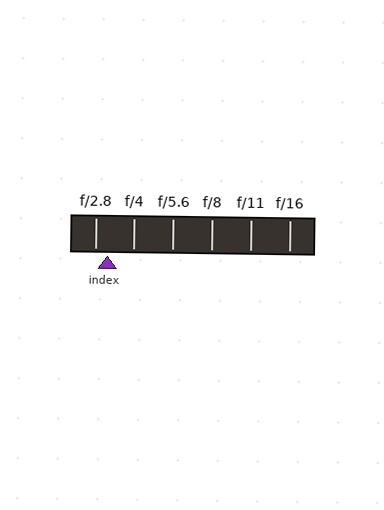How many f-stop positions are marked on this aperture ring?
There are 6 f-stop positions marked.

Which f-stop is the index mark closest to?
The index mark is closest to f/2.8.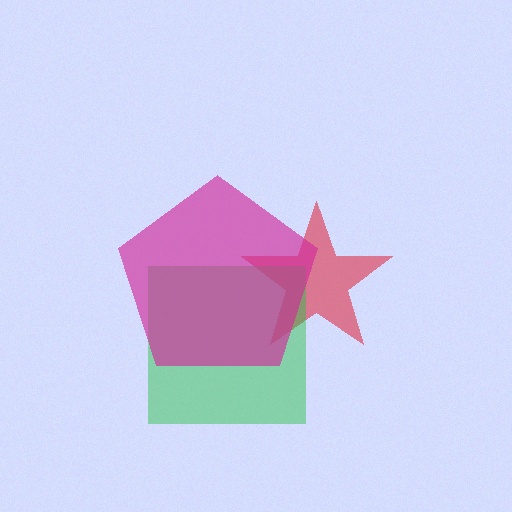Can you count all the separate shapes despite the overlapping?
Yes, there are 3 separate shapes.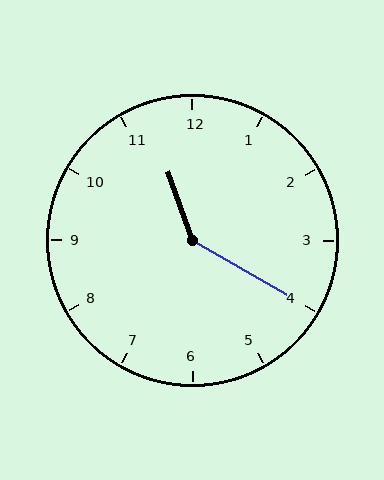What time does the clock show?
11:20.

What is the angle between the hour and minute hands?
Approximately 140 degrees.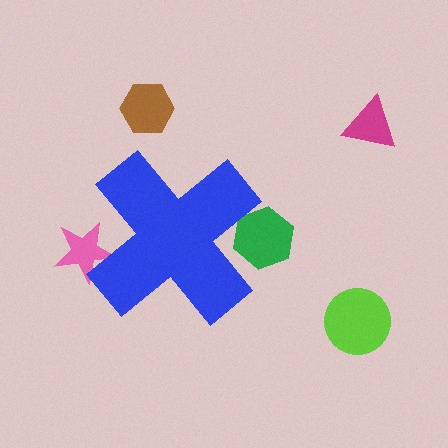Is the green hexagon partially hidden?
Yes, the green hexagon is partially hidden behind the blue cross.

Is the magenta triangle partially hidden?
No, the magenta triangle is fully visible.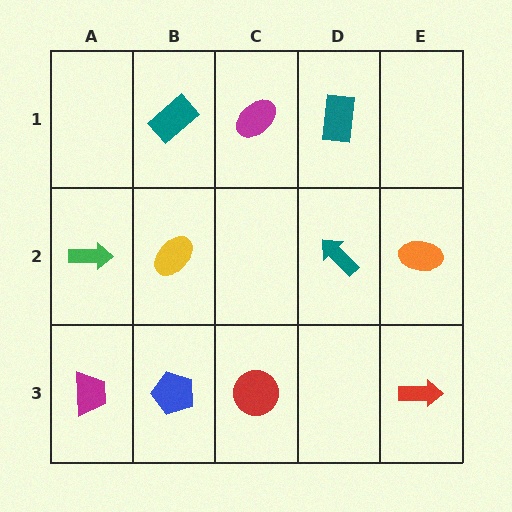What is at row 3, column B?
A blue pentagon.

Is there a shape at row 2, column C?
No, that cell is empty.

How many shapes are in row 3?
4 shapes.